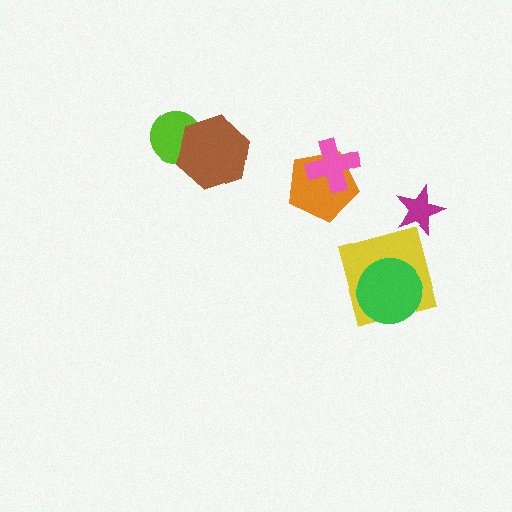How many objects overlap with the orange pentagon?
1 object overlaps with the orange pentagon.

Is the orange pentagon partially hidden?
Yes, it is partially covered by another shape.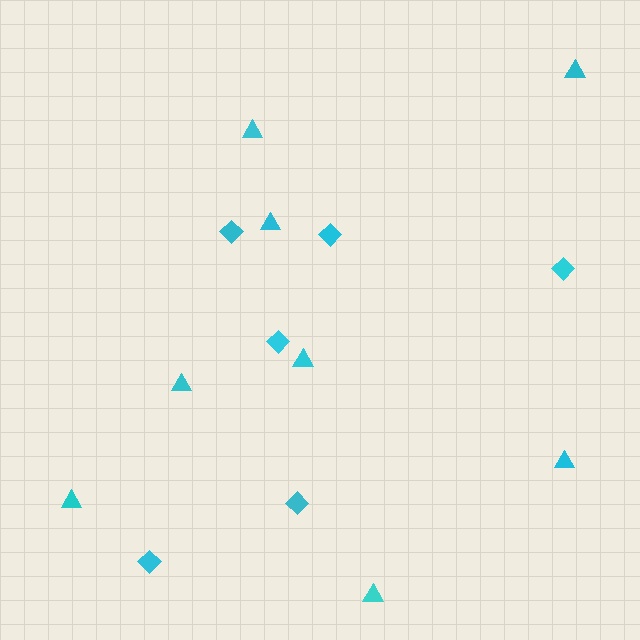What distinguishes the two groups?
There are 2 groups: one group of triangles (8) and one group of diamonds (6).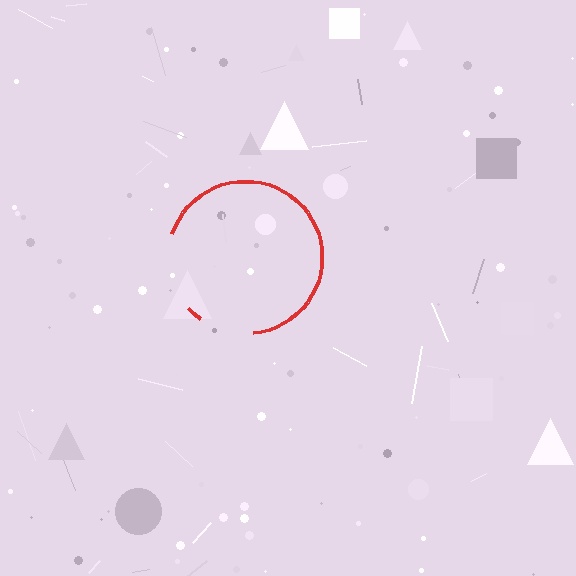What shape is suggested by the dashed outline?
The dashed outline suggests a circle.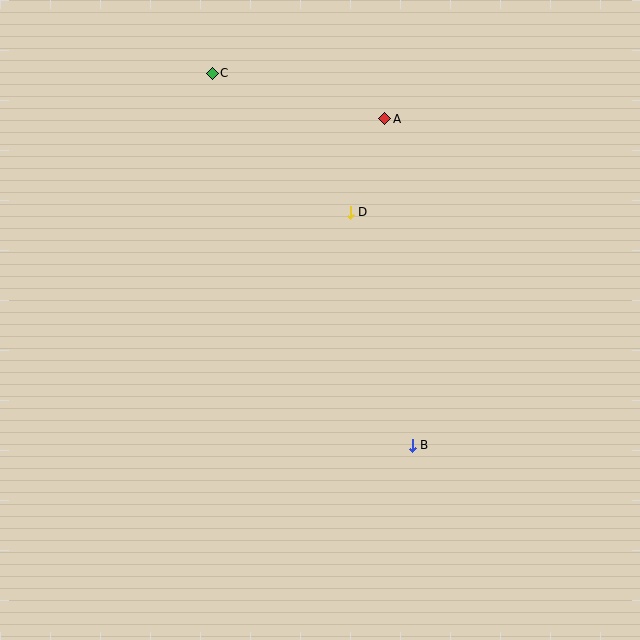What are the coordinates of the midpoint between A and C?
The midpoint between A and C is at (298, 96).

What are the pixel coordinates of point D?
Point D is at (350, 212).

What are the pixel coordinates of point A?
Point A is at (385, 119).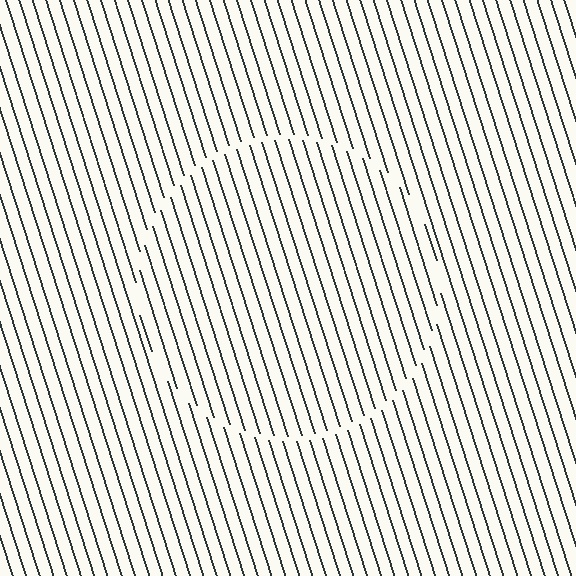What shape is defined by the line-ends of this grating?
An illusory circle. The interior of the shape contains the same grating, shifted by half a period — the contour is defined by the phase discontinuity where line-ends from the inner and outer gratings abut.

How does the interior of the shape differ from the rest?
The interior of the shape contains the same grating, shifted by half a period — the contour is defined by the phase discontinuity where line-ends from the inner and outer gratings abut.